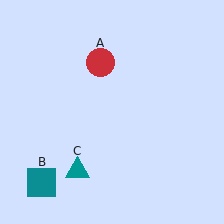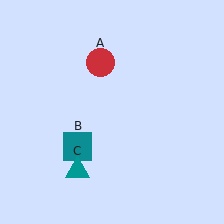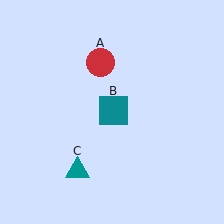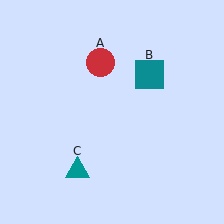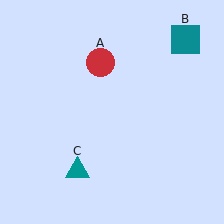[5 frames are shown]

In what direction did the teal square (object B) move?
The teal square (object B) moved up and to the right.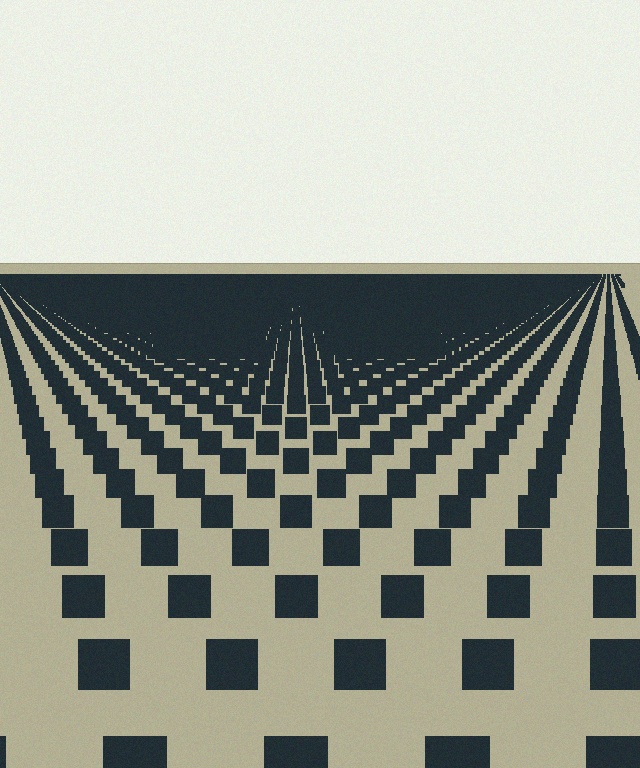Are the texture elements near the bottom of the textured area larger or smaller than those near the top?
Larger. Near the bottom, elements are closer to the viewer and appear at a bigger on-screen size.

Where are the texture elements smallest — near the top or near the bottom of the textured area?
Near the top.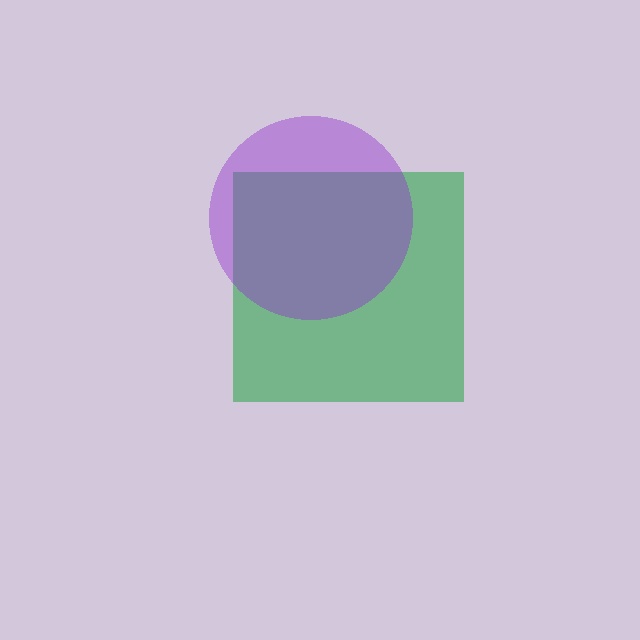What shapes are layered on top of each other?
The layered shapes are: a green square, a purple circle.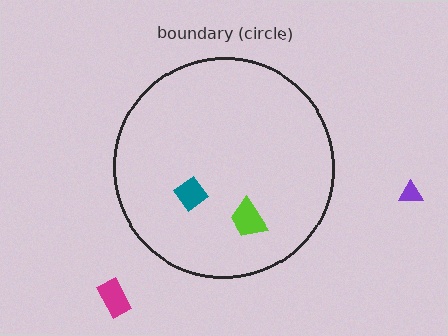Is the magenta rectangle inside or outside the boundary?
Outside.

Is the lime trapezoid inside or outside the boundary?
Inside.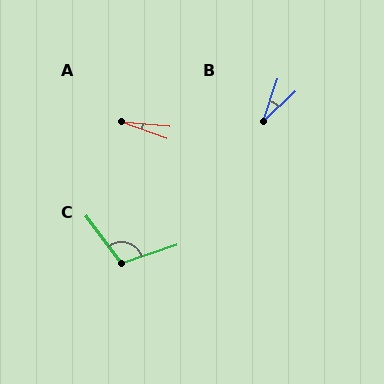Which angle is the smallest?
A, at approximately 15 degrees.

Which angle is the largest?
C, at approximately 109 degrees.